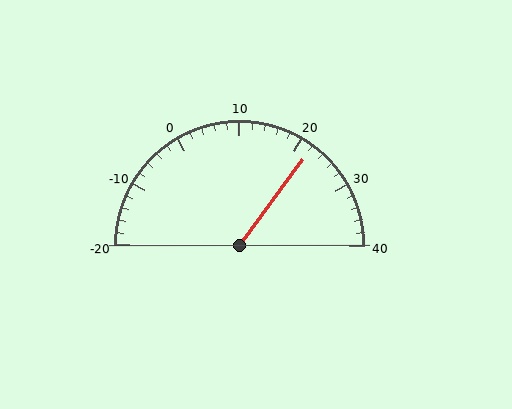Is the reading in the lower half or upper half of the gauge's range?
The reading is in the upper half of the range (-20 to 40).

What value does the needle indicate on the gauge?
The needle indicates approximately 22.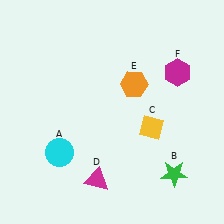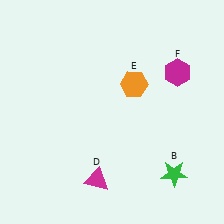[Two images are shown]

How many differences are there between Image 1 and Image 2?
There are 2 differences between the two images.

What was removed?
The yellow diamond (C), the cyan circle (A) were removed in Image 2.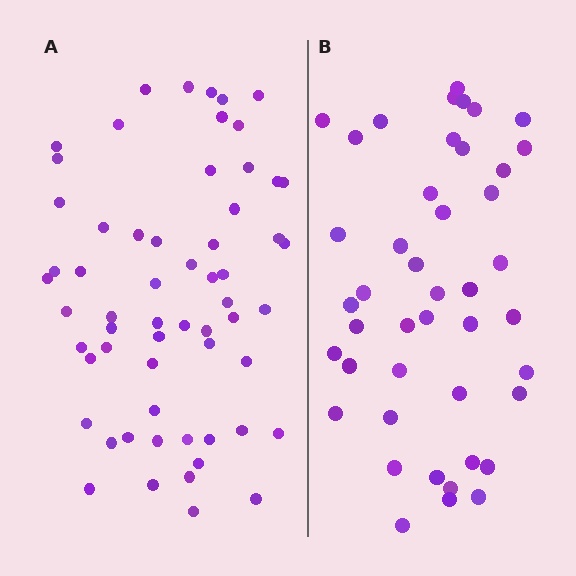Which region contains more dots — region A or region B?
Region A (the left region) has more dots.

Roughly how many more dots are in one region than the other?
Region A has approximately 15 more dots than region B.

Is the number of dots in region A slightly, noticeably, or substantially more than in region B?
Region A has noticeably more, but not dramatically so. The ratio is roughly 1.4 to 1.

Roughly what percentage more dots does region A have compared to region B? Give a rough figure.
About 35% more.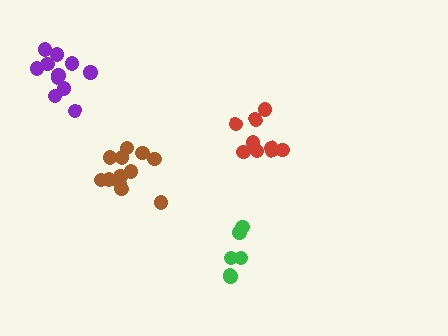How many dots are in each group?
Group 1: 9 dots, Group 2: 6 dots, Group 3: 11 dots, Group 4: 12 dots (38 total).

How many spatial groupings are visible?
There are 4 spatial groupings.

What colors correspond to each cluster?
The clusters are colored: red, green, purple, brown.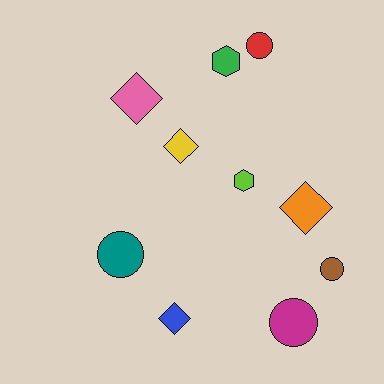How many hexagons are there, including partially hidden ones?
There are 2 hexagons.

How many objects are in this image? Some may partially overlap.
There are 10 objects.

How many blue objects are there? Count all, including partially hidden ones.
There is 1 blue object.